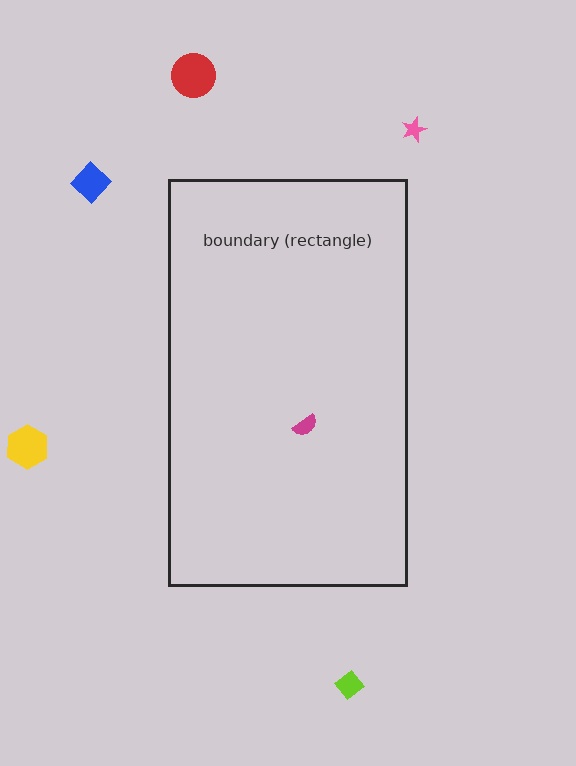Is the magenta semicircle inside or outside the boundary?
Inside.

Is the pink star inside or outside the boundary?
Outside.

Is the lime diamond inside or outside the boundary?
Outside.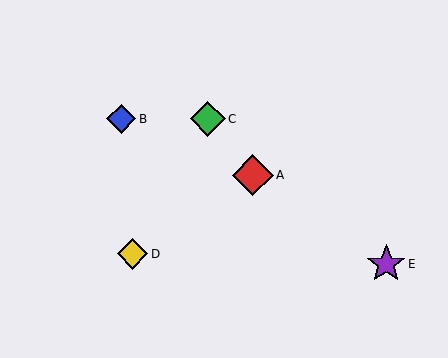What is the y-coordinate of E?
Object E is at y≈264.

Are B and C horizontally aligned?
Yes, both are at y≈119.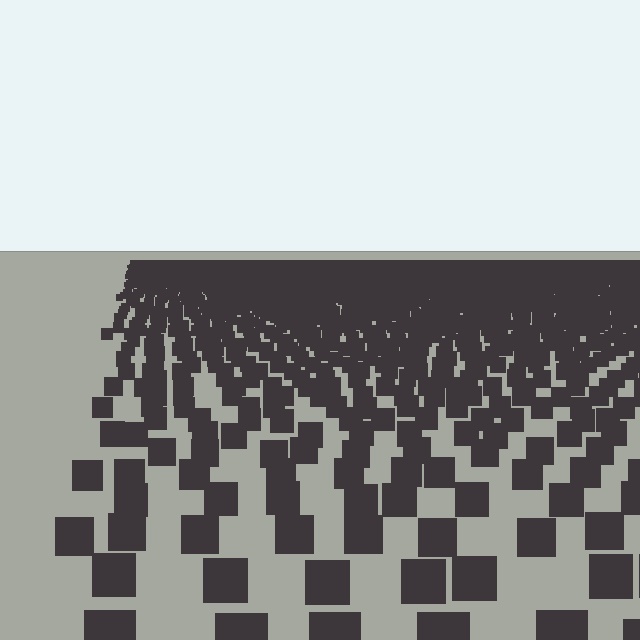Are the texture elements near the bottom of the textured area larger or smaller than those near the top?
Larger. Near the bottom, elements are closer to the viewer and appear at a bigger on-screen size.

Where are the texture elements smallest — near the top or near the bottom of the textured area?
Near the top.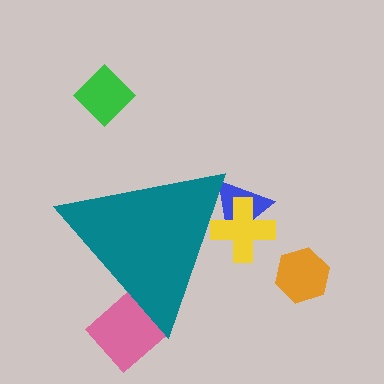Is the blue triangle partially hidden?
Yes, the blue triangle is partially hidden behind the teal triangle.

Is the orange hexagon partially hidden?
No, the orange hexagon is fully visible.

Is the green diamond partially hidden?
No, the green diamond is fully visible.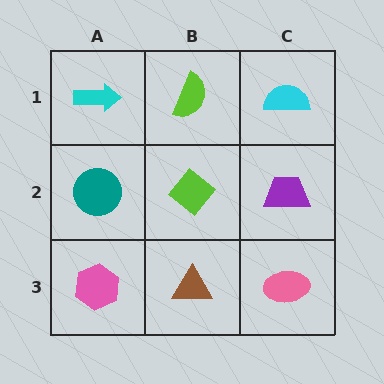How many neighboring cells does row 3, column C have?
2.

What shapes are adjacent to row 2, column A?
A cyan arrow (row 1, column A), a pink hexagon (row 3, column A), a lime diamond (row 2, column B).